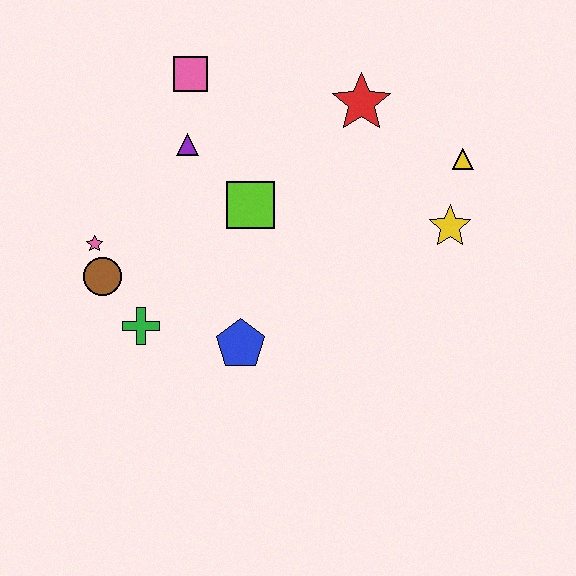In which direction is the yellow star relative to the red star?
The yellow star is below the red star.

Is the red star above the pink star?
Yes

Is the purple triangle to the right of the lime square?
No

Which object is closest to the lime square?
The purple triangle is closest to the lime square.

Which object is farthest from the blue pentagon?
The yellow triangle is farthest from the blue pentagon.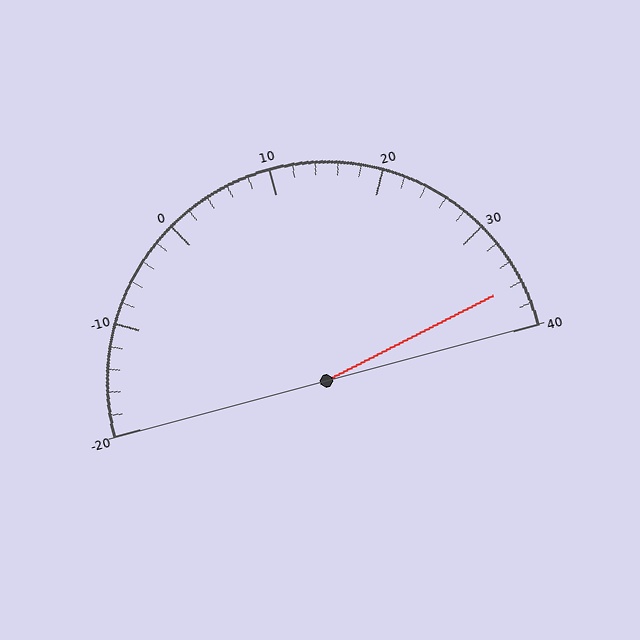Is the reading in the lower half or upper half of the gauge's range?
The reading is in the upper half of the range (-20 to 40).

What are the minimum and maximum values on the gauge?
The gauge ranges from -20 to 40.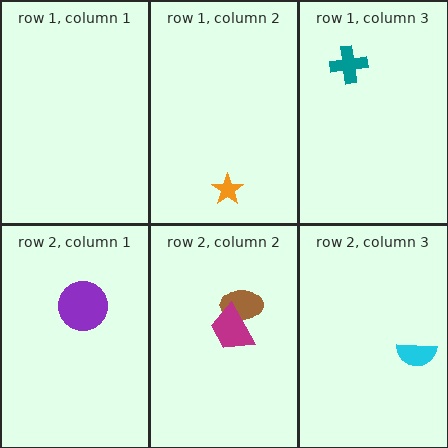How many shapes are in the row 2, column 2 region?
2.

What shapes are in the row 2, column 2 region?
The brown ellipse, the magenta trapezoid.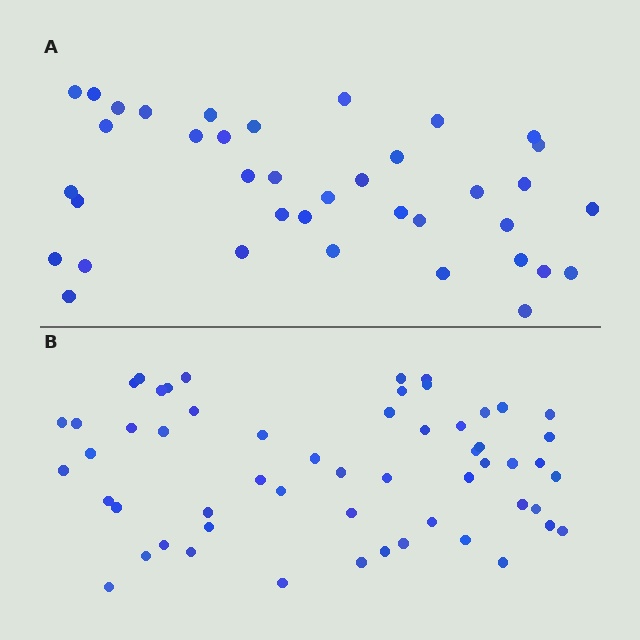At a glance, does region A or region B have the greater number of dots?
Region B (the bottom region) has more dots.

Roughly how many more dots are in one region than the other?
Region B has approximately 20 more dots than region A.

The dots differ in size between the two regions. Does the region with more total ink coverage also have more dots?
No. Region A has more total ink coverage because its dots are larger, but region B actually contains more individual dots. Total area can be misleading — the number of items is what matters here.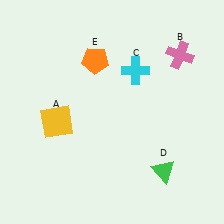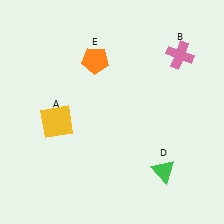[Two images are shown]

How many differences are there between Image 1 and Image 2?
There is 1 difference between the two images.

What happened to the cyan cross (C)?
The cyan cross (C) was removed in Image 2. It was in the top-right area of Image 1.